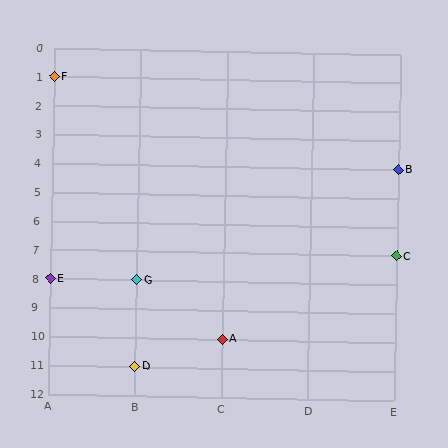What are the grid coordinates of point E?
Point E is at grid coordinates (A, 8).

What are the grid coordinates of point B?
Point B is at grid coordinates (E, 4).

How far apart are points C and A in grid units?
Points C and A are 2 columns and 3 rows apart (about 3.6 grid units diagonally).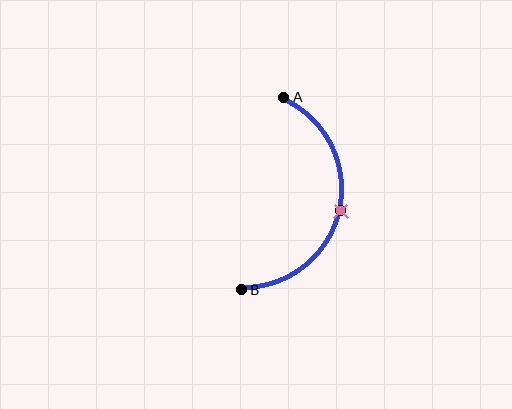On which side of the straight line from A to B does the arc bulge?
The arc bulges to the right of the straight line connecting A and B.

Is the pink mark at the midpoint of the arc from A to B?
Yes. The pink mark lies on the arc at equal arc-length from both A and B — it is the arc midpoint.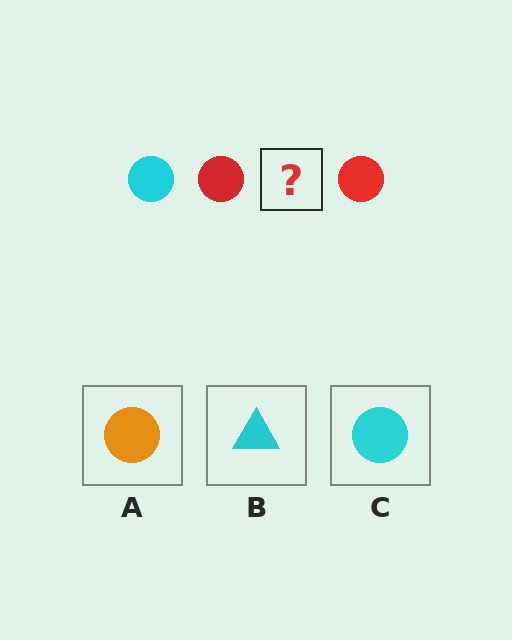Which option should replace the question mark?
Option C.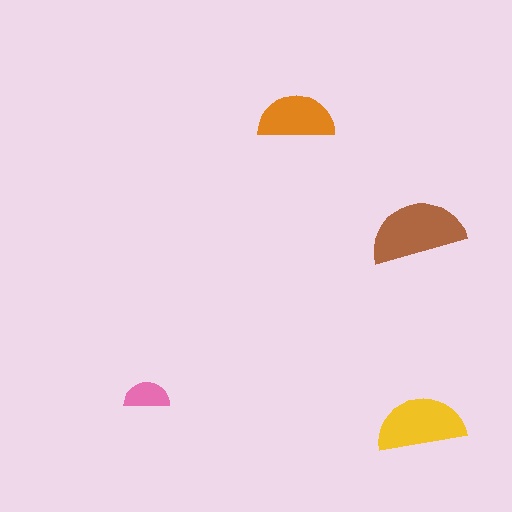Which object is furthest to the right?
The yellow semicircle is rightmost.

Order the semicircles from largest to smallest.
the brown one, the yellow one, the orange one, the pink one.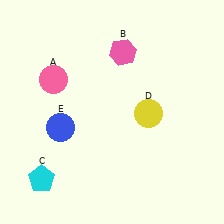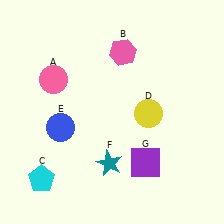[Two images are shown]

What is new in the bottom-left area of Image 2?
A teal star (F) was added in the bottom-left area of Image 2.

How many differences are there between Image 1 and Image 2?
There are 2 differences between the two images.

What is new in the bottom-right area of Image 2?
A purple square (G) was added in the bottom-right area of Image 2.